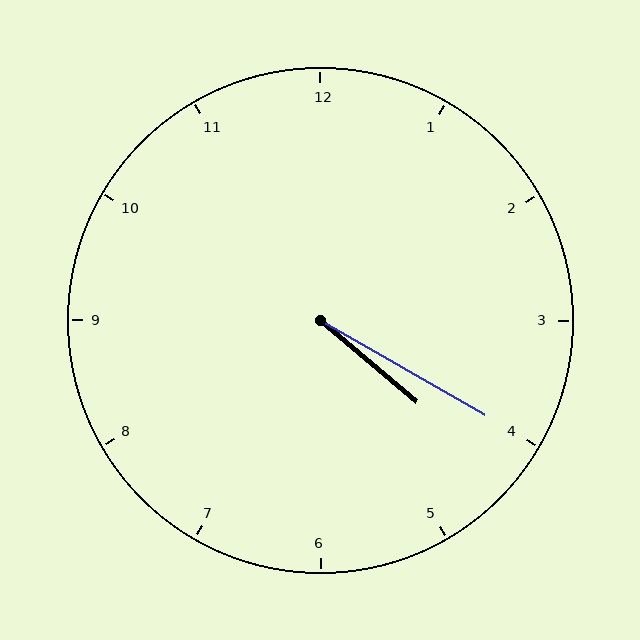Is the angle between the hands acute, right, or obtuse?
It is acute.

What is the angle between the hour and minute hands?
Approximately 10 degrees.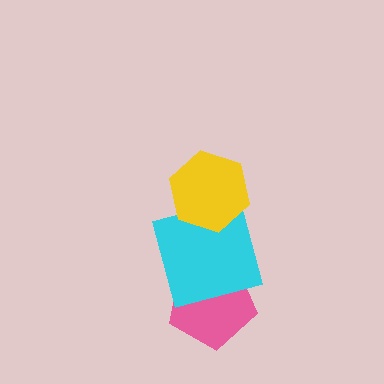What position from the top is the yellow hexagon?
The yellow hexagon is 1st from the top.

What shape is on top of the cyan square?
The yellow hexagon is on top of the cyan square.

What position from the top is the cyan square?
The cyan square is 2nd from the top.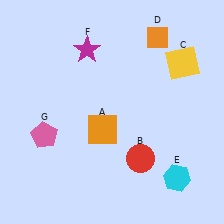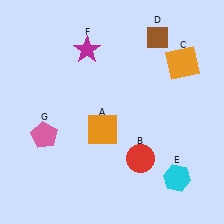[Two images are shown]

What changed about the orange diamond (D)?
In Image 1, D is orange. In Image 2, it changed to brown.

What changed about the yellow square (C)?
In Image 1, C is yellow. In Image 2, it changed to orange.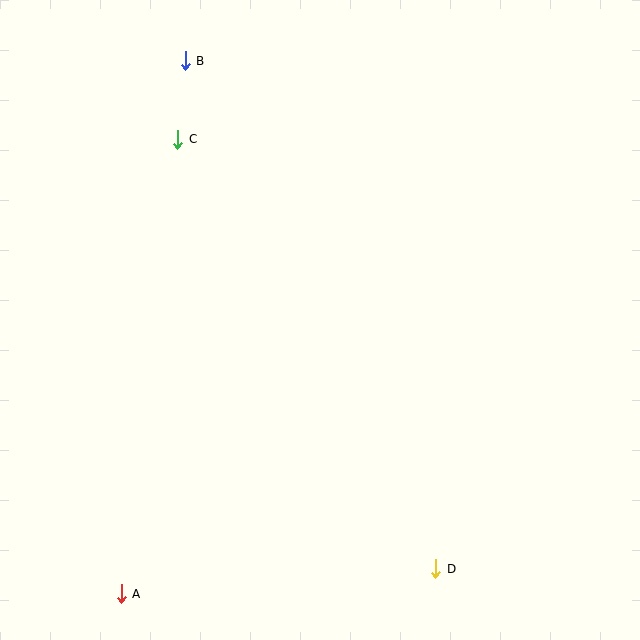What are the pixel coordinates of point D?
Point D is at (436, 569).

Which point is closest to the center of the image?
Point C at (178, 139) is closest to the center.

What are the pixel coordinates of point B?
Point B is at (185, 61).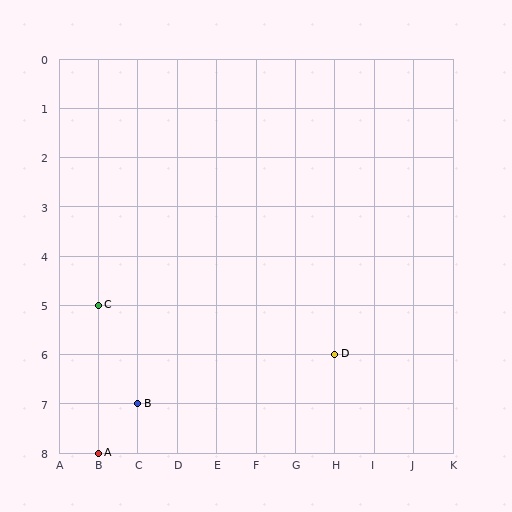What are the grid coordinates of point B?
Point B is at grid coordinates (C, 7).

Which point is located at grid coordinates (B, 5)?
Point C is at (B, 5).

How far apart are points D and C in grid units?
Points D and C are 6 columns and 1 row apart (about 6.1 grid units diagonally).